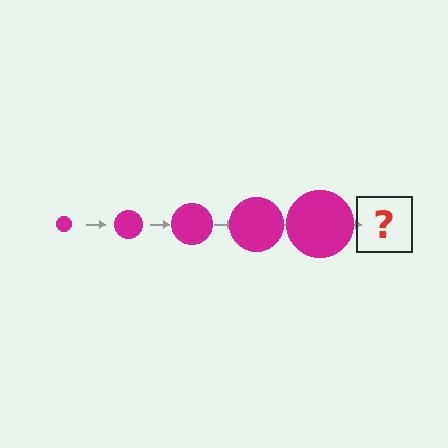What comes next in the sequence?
The next element should be a magenta circle, larger than the previous one.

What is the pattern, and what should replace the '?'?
The pattern is that the circle gets progressively larger each step. The '?' should be a magenta circle, larger than the previous one.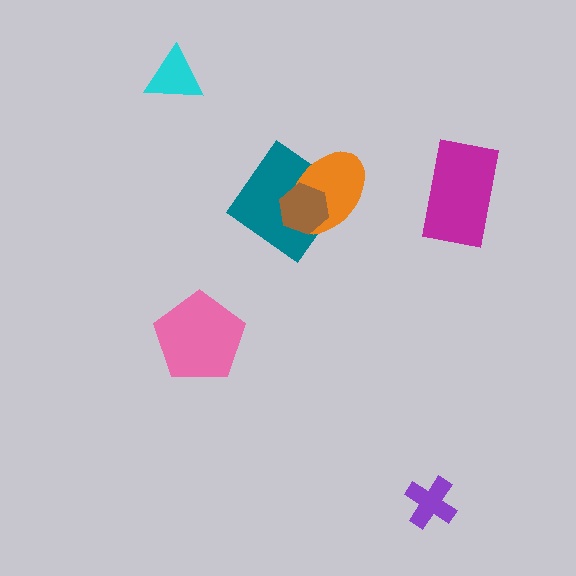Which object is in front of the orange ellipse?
The brown hexagon is in front of the orange ellipse.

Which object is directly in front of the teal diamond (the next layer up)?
The orange ellipse is directly in front of the teal diamond.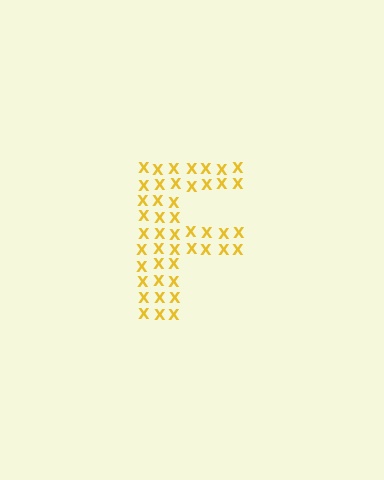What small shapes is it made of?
It is made of small letter X's.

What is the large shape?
The large shape is the letter F.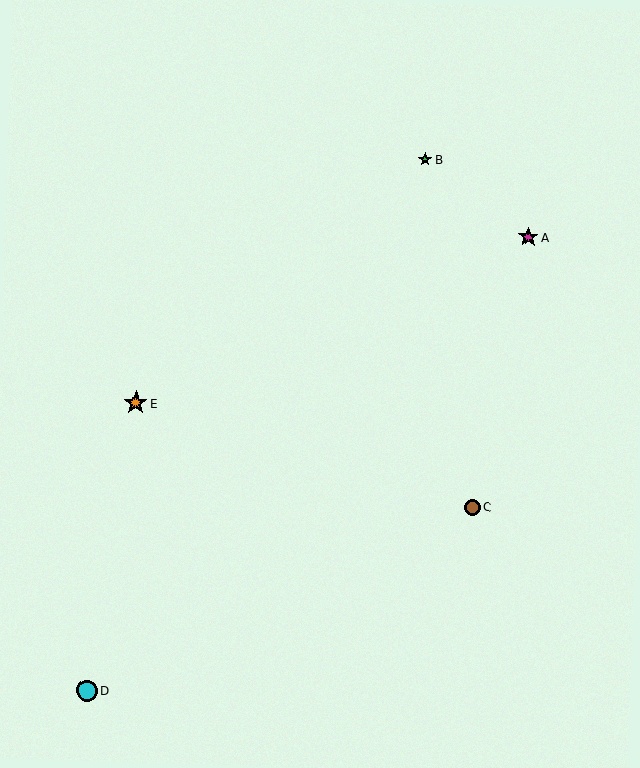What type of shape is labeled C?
Shape C is a brown circle.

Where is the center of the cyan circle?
The center of the cyan circle is at (87, 690).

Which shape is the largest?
The orange star (labeled E) is the largest.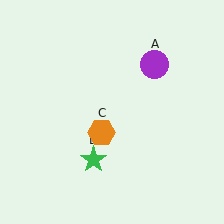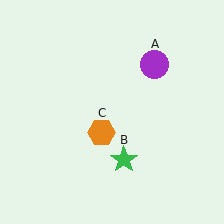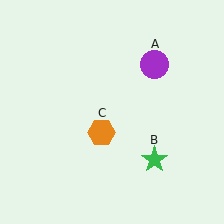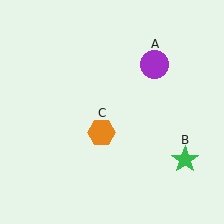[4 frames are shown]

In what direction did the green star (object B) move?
The green star (object B) moved right.